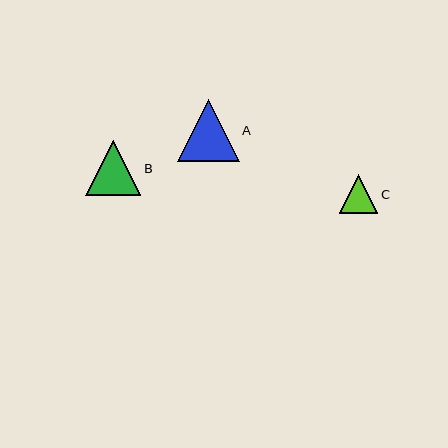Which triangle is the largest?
Triangle A is the largest with a size of approximately 62 pixels.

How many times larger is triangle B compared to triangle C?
Triangle B is approximately 1.4 times the size of triangle C.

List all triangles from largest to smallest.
From largest to smallest: A, B, C.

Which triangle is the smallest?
Triangle C is the smallest with a size of approximately 39 pixels.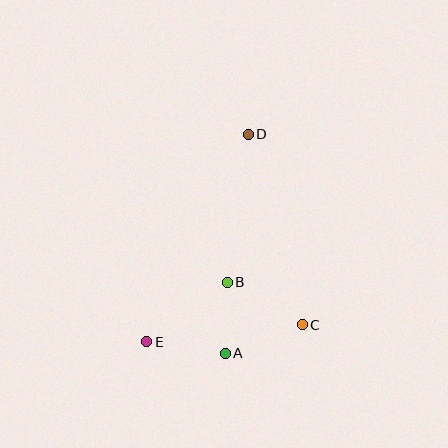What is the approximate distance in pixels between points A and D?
The distance between A and D is approximately 220 pixels.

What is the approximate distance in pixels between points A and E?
The distance between A and E is approximately 79 pixels.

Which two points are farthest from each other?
Points D and E are farthest from each other.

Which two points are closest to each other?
Points A and B are closest to each other.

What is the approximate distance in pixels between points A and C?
The distance between A and C is approximately 83 pixels.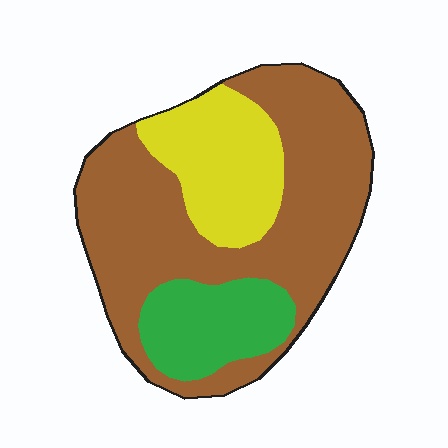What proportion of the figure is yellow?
Yellow covers 22% of the figure.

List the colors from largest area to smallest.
From largest to smallest: brown, yellow, green.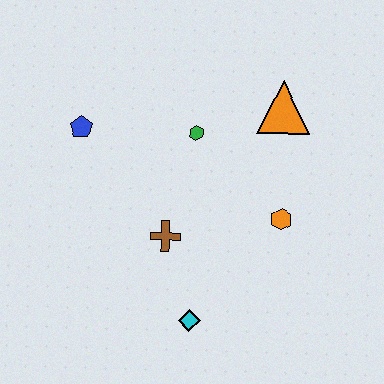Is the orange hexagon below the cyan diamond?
No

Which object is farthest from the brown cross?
The orange triangle is farthest from the brown cross.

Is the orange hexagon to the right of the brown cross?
Yes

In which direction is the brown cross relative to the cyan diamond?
The brown cross is above the cyan diamond.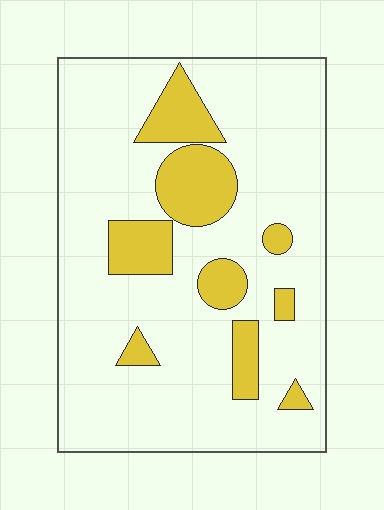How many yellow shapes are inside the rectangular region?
9.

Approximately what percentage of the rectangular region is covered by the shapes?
Approximately 20%.